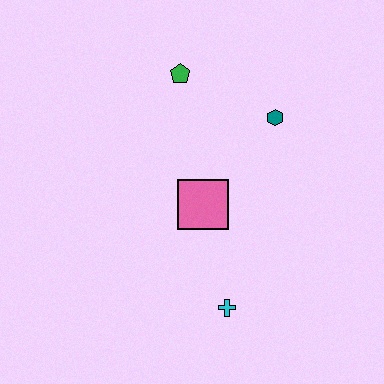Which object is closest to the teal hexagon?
The green pentagon is closest to the teal hexagon.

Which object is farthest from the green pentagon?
The cyan cross is farthest from the green pentagon.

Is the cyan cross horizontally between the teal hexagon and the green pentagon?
Yes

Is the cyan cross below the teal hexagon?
Yes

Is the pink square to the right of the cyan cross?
No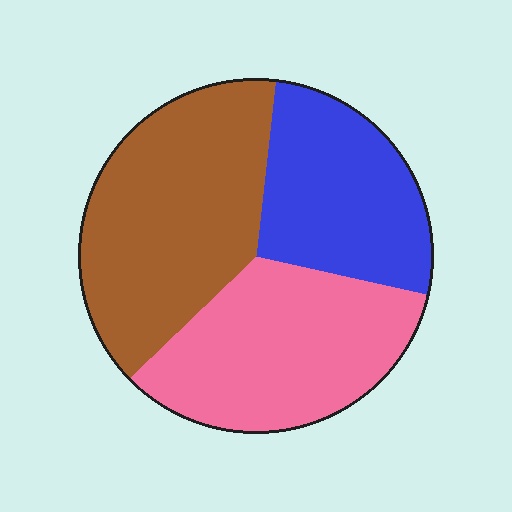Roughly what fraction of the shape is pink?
Pink takes up between a third and a half of the shape.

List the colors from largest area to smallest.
From largest to smallest: brown, pink, blue.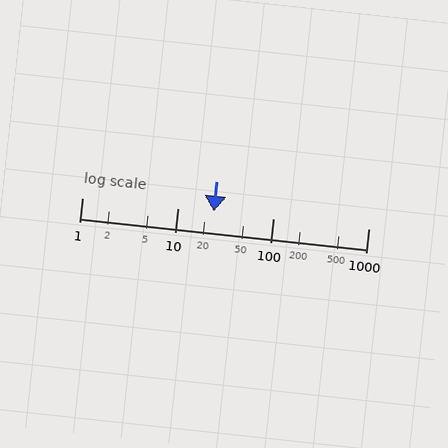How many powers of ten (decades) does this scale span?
The scale spans 3 decades, from 1 to 1000.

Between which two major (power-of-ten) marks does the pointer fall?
The pointer is between 10 and 100.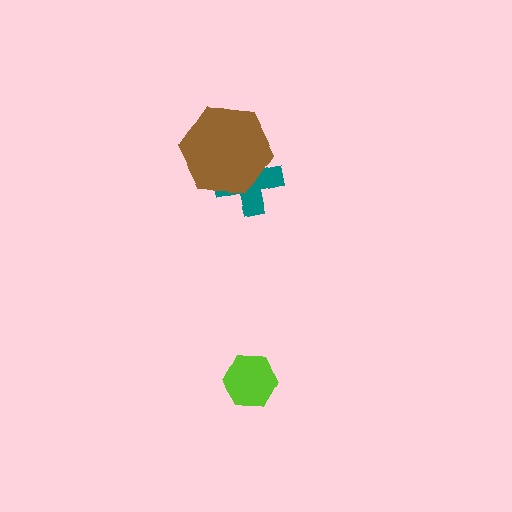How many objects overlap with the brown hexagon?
1 object overlaps with the brown hexagon.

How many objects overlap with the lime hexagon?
0 objects overlap with the lime hexagon.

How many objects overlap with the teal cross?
1 object overlaps with the teal cross.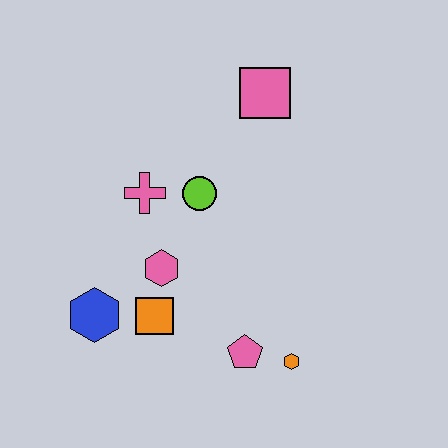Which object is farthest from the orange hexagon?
The pink square is farthest from the orange hexagon.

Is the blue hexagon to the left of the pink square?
Yes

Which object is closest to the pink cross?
The lime circle is closest to the pink cross.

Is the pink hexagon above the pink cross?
No